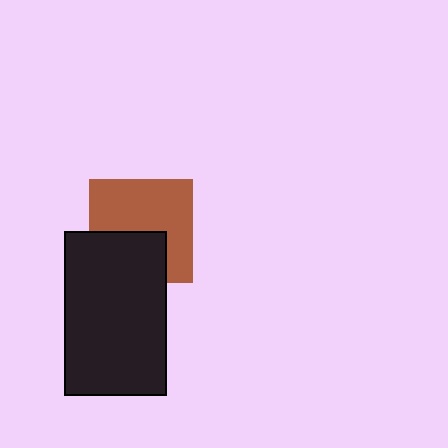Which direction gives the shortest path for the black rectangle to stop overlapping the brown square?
Moving down gives the shortest separation.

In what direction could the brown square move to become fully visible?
The brown square could move up. That would shift it out from behind the black rectangle entirely.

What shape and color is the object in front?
The object in front is a black rectangle.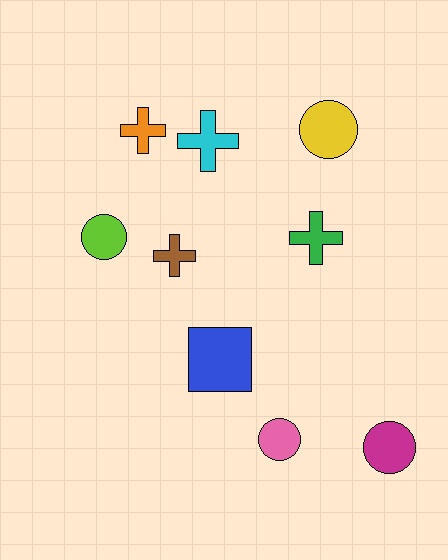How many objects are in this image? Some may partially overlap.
There are 9 objects.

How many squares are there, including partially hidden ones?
There is 1 square.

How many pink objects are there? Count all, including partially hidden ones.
There is 1 pink object.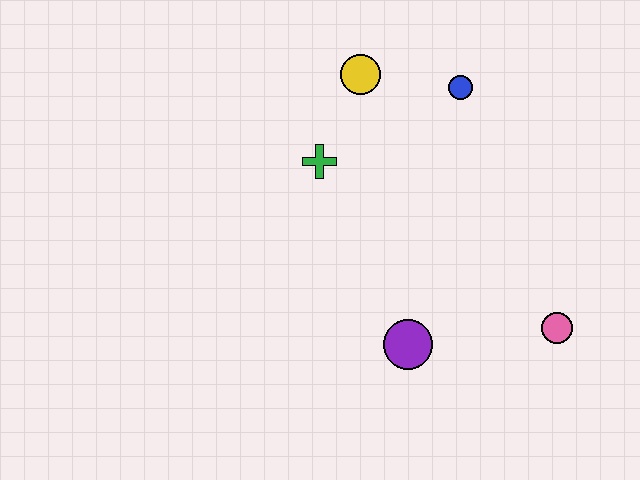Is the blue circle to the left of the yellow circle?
No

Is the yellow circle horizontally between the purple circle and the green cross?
Yes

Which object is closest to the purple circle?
The pink circle is closest to the purple circle.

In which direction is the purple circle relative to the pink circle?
The purple circle is to the left of the pink circle.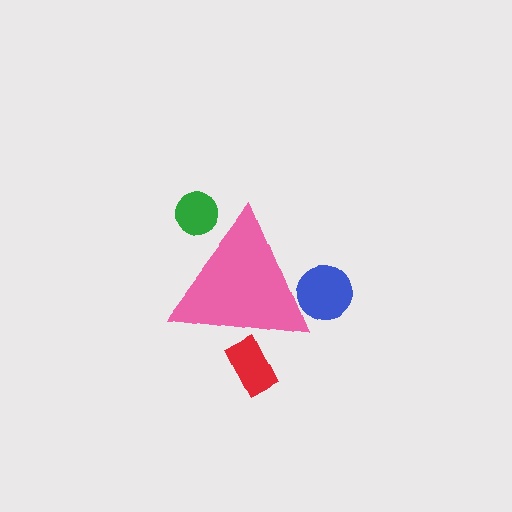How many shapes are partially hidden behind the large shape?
3 shapes are partially hidden.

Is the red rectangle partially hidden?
Yes, the red rectangle is partially hidden behind the pink triangle.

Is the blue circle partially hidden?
Yes, the blue circle is partially hidden behind the pink triangle.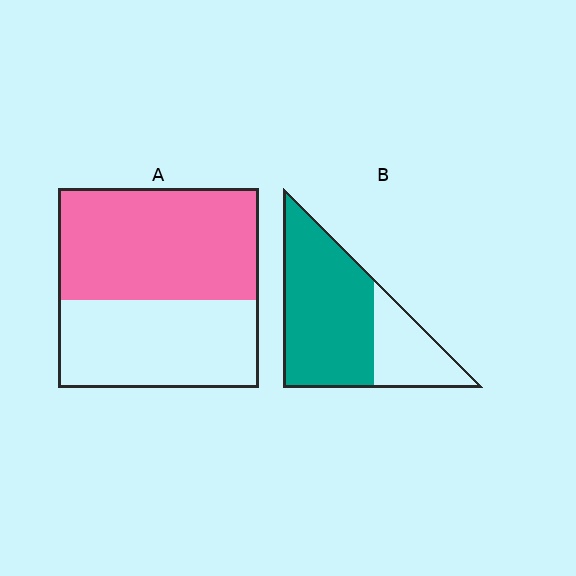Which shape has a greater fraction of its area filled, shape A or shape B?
Shape B.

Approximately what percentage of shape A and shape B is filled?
A is approximately 55% and B is approximately 70%.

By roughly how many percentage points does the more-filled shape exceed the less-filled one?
By roughly 15 percentage points (B over A).